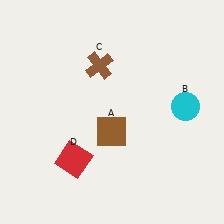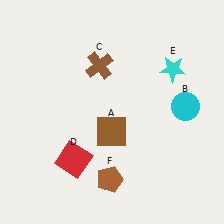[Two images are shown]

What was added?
A cyan star (E), a brown pentagon (F) were added in Image 2.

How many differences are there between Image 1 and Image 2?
There are 2 differences between the two images.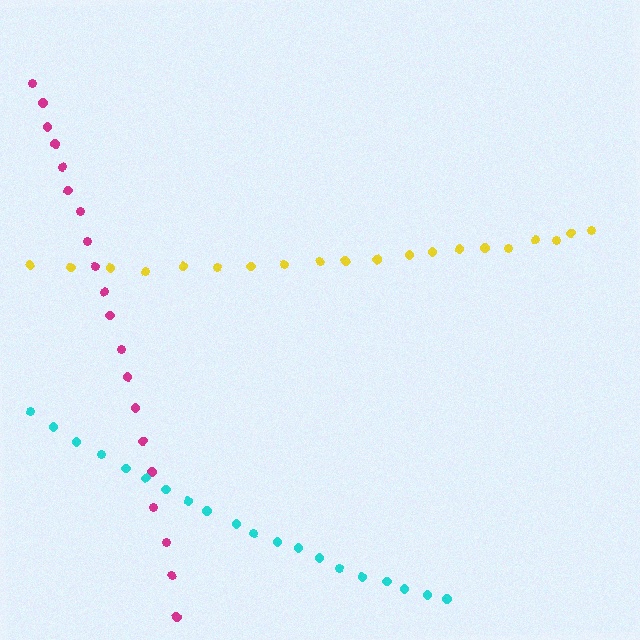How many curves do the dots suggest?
There are 3 distinct paths.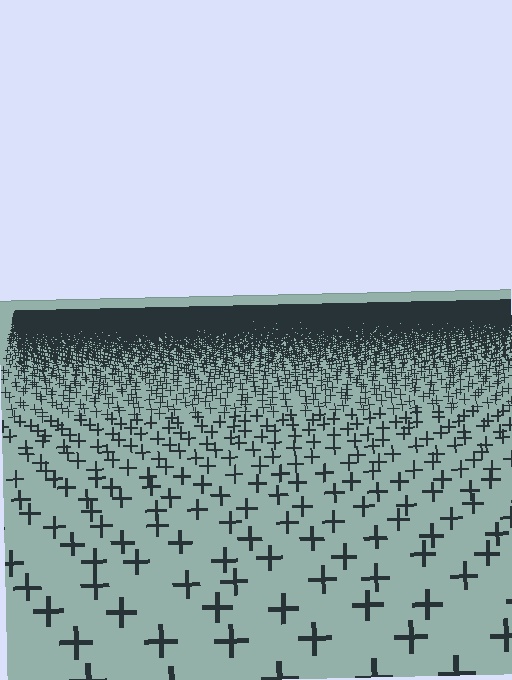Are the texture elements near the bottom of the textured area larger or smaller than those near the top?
Larger. Near the bottom, elements are closer to the viewer and appear at a bigger on-screen size.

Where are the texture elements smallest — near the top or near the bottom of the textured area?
Near the top.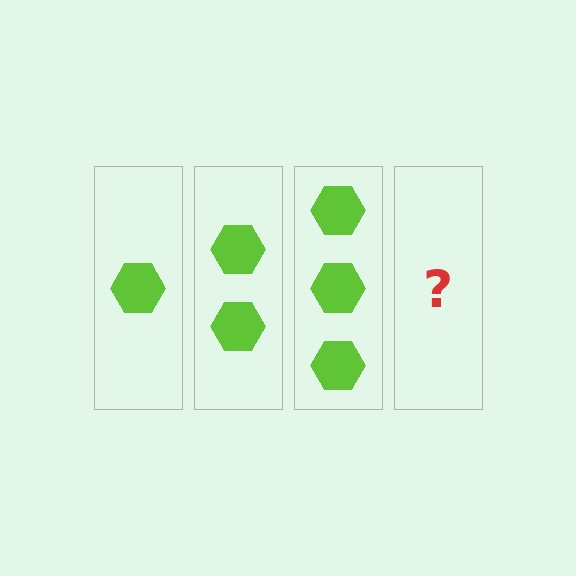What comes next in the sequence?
The next element should be 4 hexagons.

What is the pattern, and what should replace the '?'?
The pattern is that each step adds one more hexagon. The '?' should be 4 hexagons.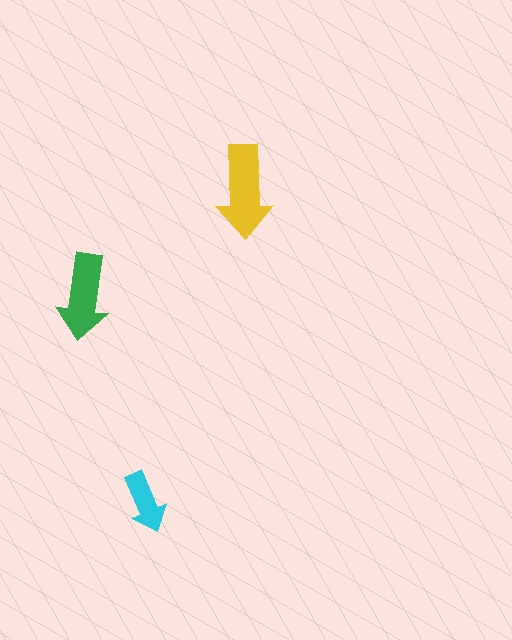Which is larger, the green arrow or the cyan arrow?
The green one.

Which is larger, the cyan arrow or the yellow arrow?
The yellow one.